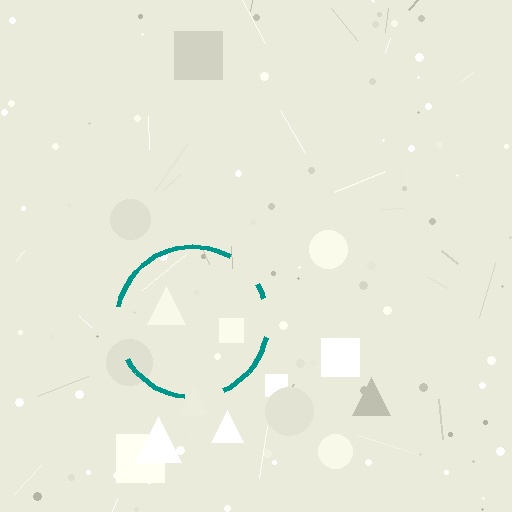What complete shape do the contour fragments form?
The contour fragments form a circle.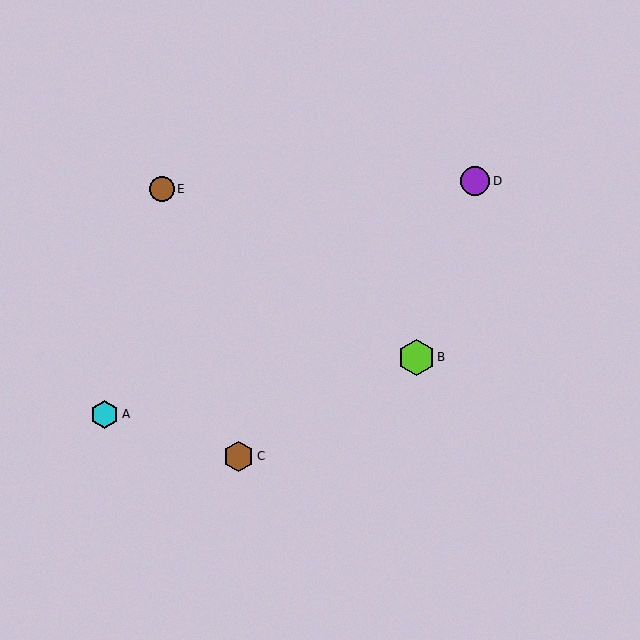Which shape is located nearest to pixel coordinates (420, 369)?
The lime hexagon (labeled B) at (416, 357) is nearest to that location.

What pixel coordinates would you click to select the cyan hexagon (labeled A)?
Click at (105, 414) to select the cyan hexagon A.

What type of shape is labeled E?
Shape E is a brown circle.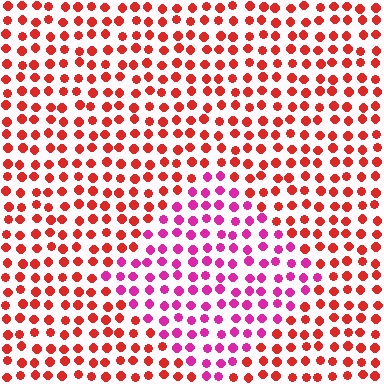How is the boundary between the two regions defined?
The boundary is defined purely by a slight shift in hue (about 44 degrees). Spacing, size, and orientation are identical on both sides.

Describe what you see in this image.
The image is filled with small red elements in a uniform arrangement. A diamond-shaped region is visible where the elements are tinted to a slightly different hue, forming a subtle color boundary.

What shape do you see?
I see a diamond.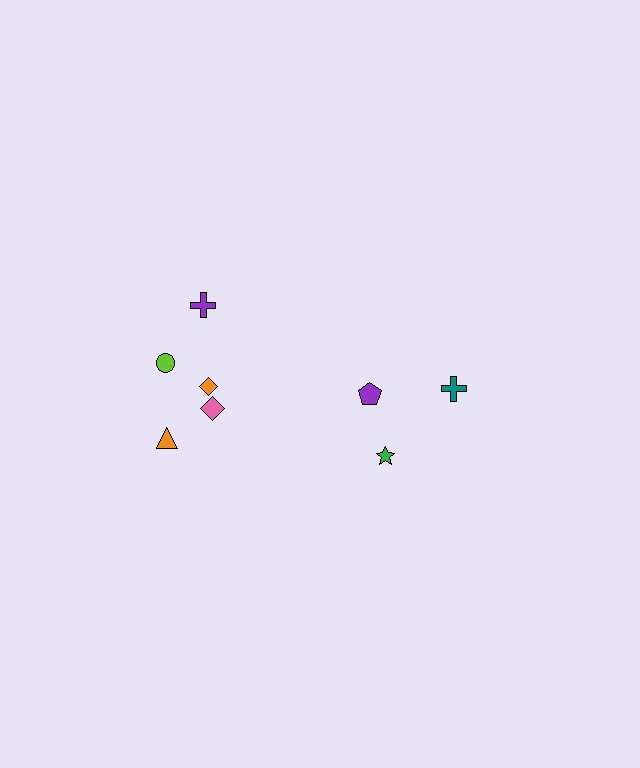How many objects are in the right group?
There are 3 objects.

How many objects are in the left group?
There are 5 objects.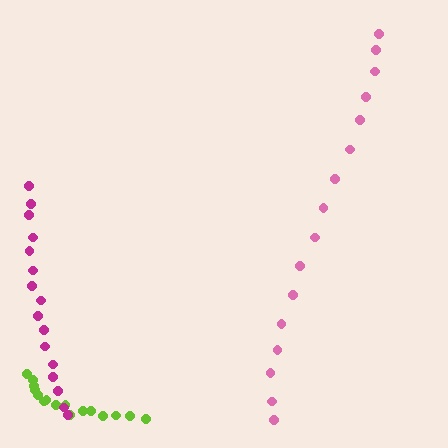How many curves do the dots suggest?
There are 3 distinct paths.